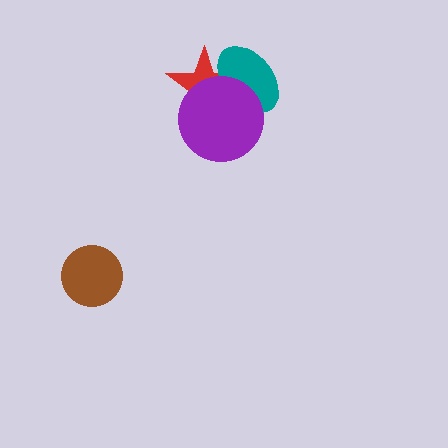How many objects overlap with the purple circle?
2 objects overlap with the purple circle.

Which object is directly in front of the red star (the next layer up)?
The teal ellipse is directly in front of the red star.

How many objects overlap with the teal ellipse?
2 objects overlap with the teal ellipse.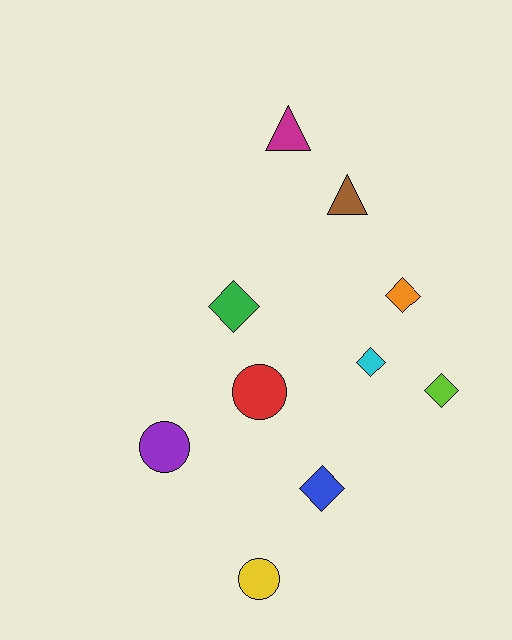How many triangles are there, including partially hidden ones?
There are 2 triangles.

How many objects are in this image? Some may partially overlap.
There are 10 objects.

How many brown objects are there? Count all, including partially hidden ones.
There is 1 brown object.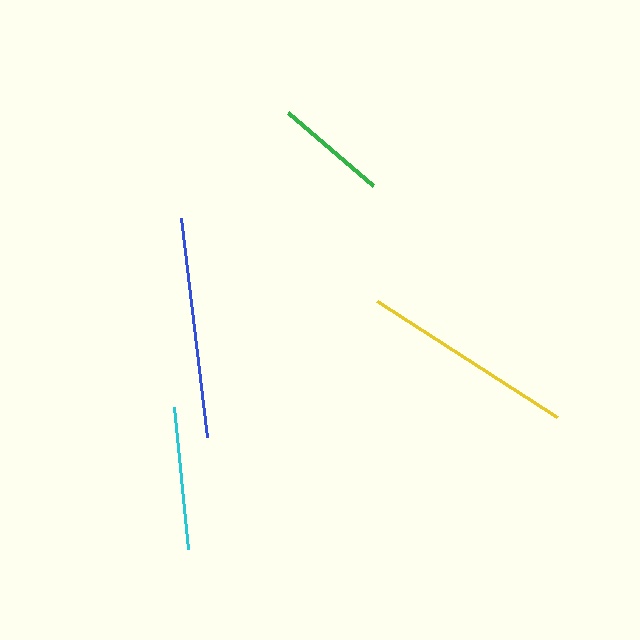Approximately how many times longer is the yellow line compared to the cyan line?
The yellow line is approximately 1.5 times the length of the cyan line.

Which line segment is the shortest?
The green line is the shortest at approximately 113 pixels.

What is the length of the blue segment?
The blue segment is approximately 220 pixels long.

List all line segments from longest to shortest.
From longest to shortest: blue, yellow, cyan, green.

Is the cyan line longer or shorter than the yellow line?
The yellow line is longer than the cyan line.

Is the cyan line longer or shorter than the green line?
The cyan line is longer than the green line.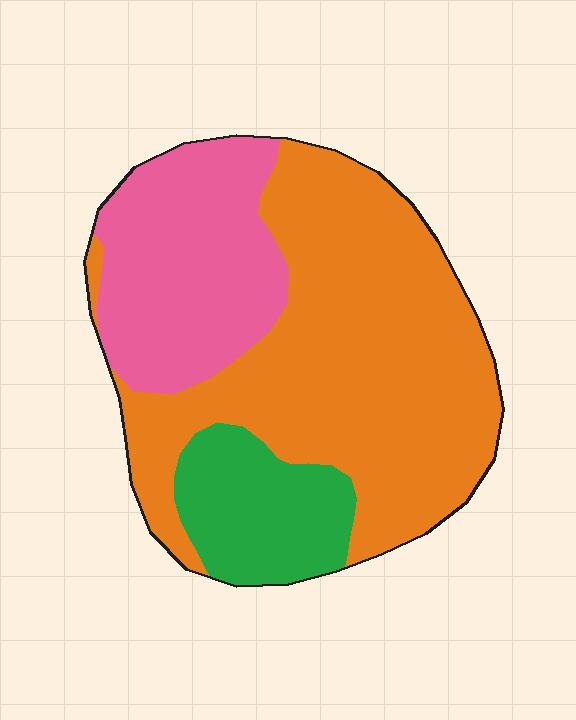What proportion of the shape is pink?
Pink takes up between a sixth and a third of the shape.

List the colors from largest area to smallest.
From largest to smallest: orange, pink, green.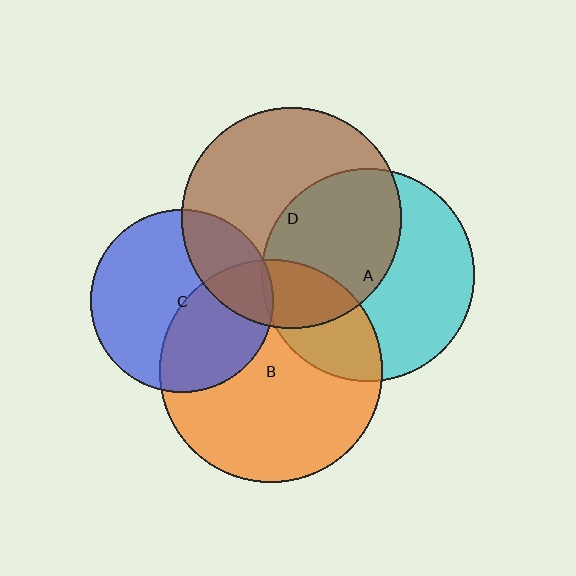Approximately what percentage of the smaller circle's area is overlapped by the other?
Approximately 20%.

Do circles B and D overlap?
Yes.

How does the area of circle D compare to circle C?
Approximately 1.5 times.